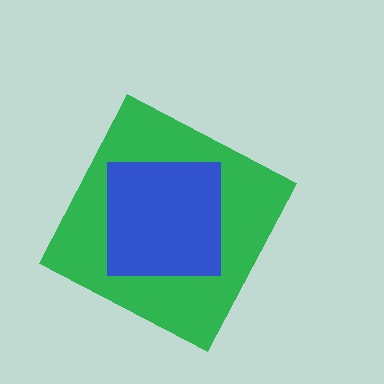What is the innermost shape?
The blue square.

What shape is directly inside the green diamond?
The blue square.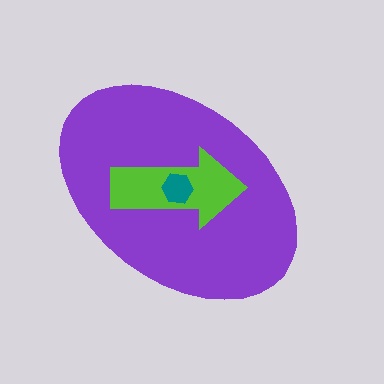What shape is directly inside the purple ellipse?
The lime arrow.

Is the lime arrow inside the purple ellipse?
Yes.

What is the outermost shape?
The purple ellipse.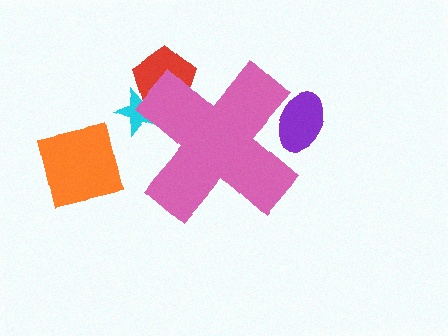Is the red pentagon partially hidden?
Yes, the red pentagon is partially hidden behind the pink cross.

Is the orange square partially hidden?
No, the orange square is fully visible.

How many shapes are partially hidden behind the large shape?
3 shapes are partially hidden.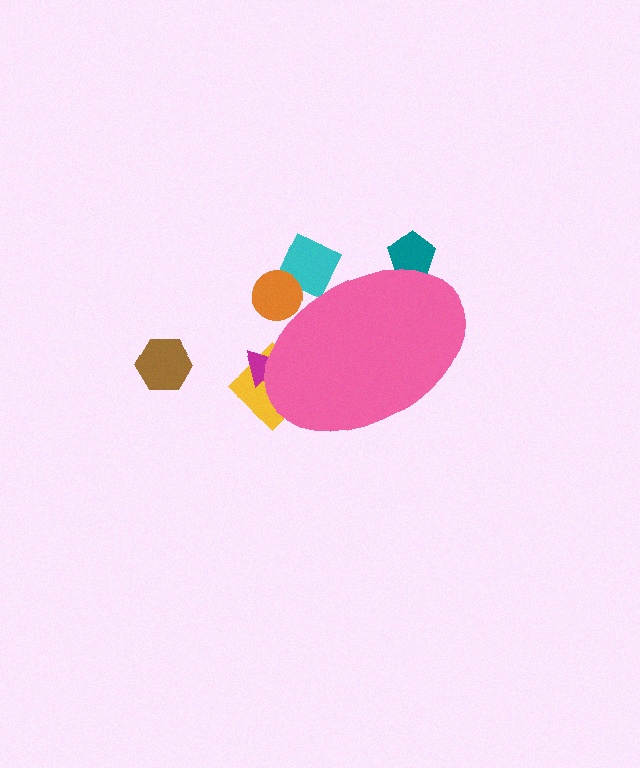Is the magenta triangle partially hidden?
Yes, the magenta triangle is partially hidden behind the pink ellipse.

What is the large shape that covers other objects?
A pink ellipse.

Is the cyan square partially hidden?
Yes, the cyan square is partially hidden behind the pink ellipse.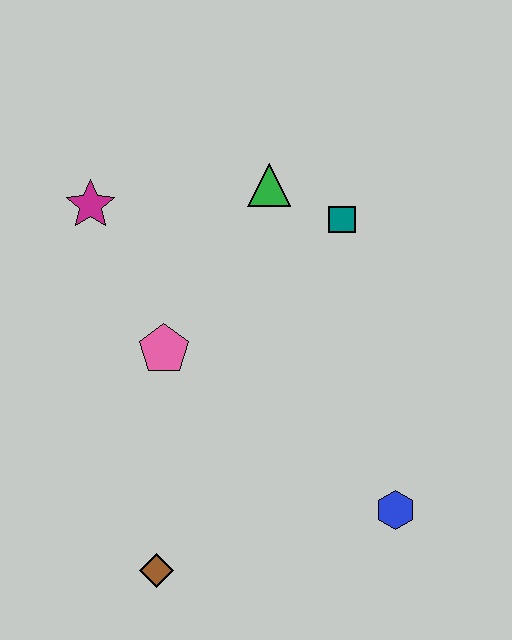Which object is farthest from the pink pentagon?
The blue hexagon is farthest from the pink pentagon.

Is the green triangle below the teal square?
No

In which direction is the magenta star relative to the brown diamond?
The magenta star is above the brown diamond.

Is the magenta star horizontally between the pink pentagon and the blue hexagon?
No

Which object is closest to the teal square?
The green triangle is closest to the teal square.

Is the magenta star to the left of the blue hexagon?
Yes